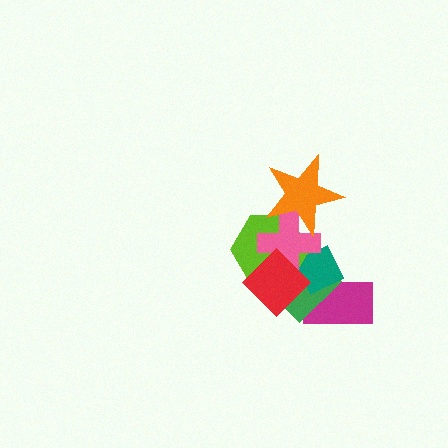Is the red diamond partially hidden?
No, no other shape covers it.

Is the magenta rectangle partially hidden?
Yes, it is partially covered by another shape.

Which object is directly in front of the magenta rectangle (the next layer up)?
The green diamond is directly in front of the magenta rectangle.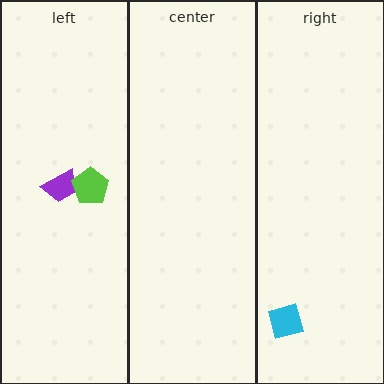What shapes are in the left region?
The purple trapezoid, the lime pentagon.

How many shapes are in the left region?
2.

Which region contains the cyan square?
The right region.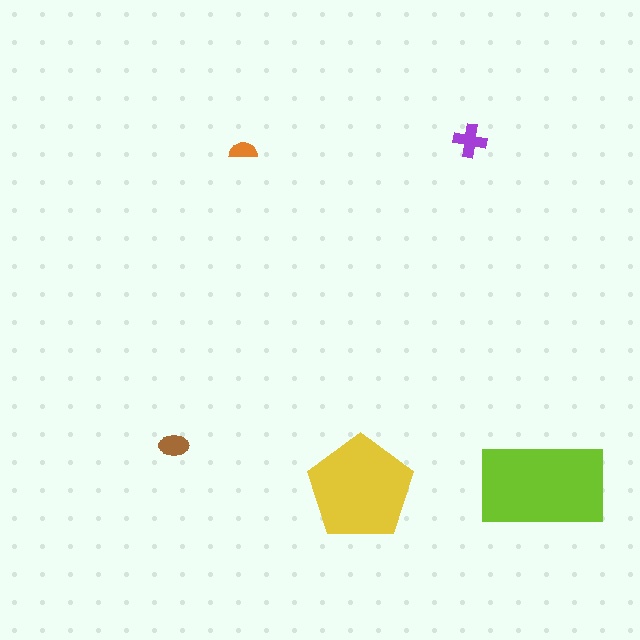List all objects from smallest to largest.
The orange semicircle, the brown ellipse, the purple cross, the yellow pentagon, the lime rectangle.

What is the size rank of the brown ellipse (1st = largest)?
4th.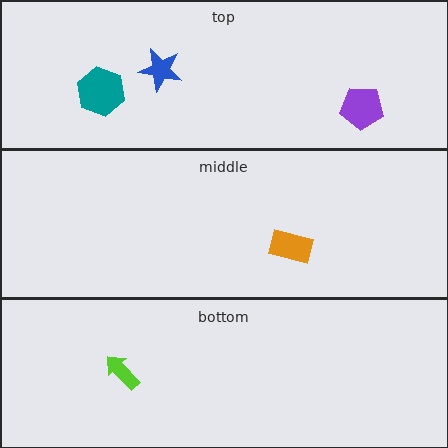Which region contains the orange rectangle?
The middle region.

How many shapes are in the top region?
3.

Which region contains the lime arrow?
The bottom region.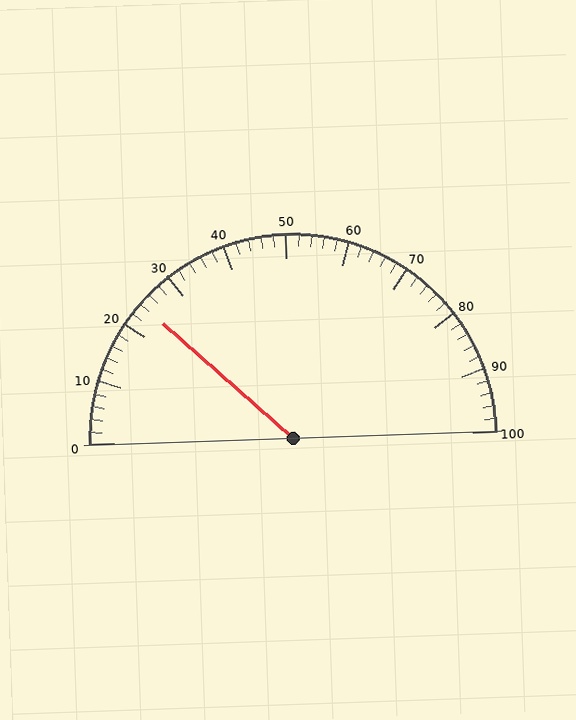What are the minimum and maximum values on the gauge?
The gauge ranges from 0 to 100.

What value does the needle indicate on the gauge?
The needle indicates approximately 24.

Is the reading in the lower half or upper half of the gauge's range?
The reading is in the lower half of the range (0 to 100).